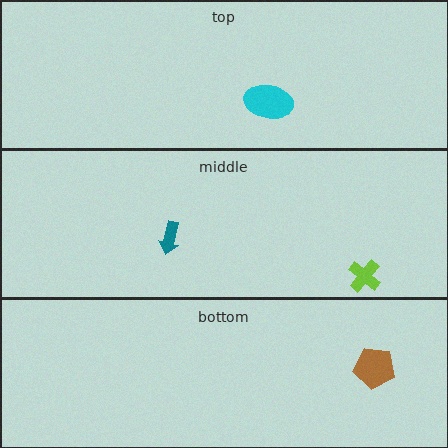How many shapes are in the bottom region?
1.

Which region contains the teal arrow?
The middle region.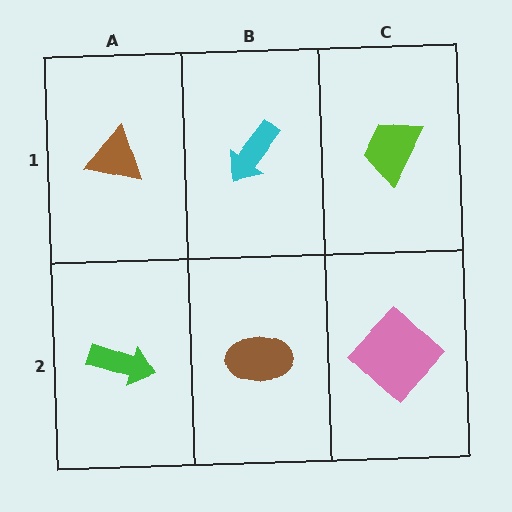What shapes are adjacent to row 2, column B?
A cyan arrow (row 1, column B), a green arrow (row 2, column A), a pink diamond (row 2, column C).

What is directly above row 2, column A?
A brown triangle.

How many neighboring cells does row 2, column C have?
2.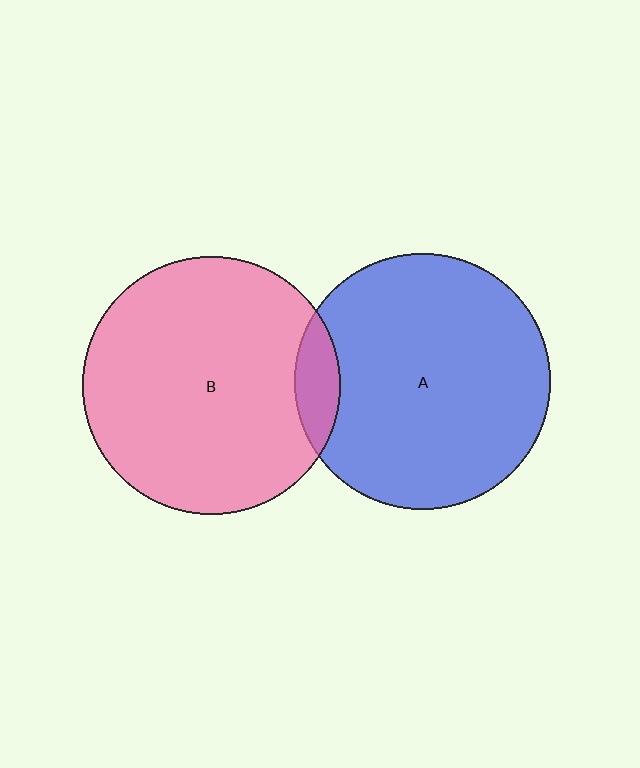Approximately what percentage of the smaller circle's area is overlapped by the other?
Approximately 10%.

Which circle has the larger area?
Circle B (pink).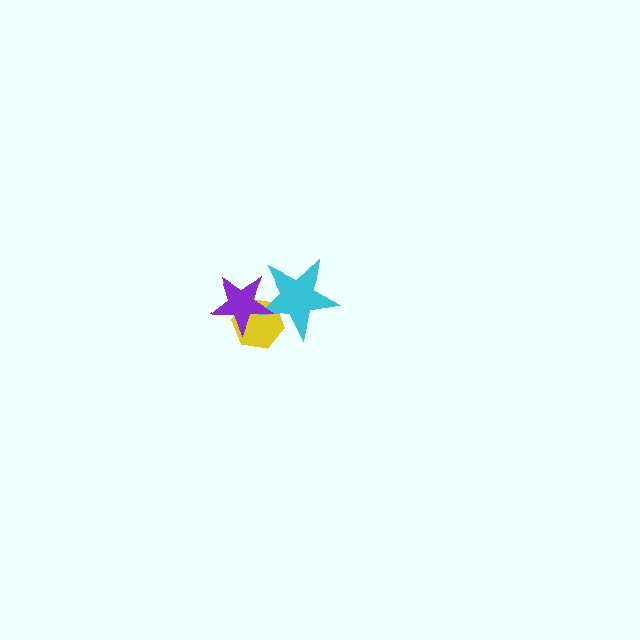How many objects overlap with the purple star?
2 objects overlap with the purple star.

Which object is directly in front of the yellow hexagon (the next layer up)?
The cyan star is directly in front of the yellow hexagon.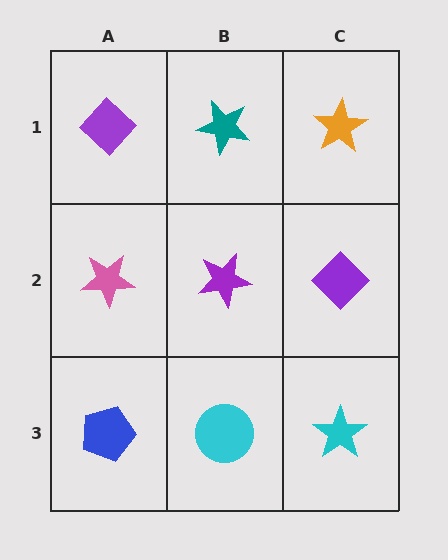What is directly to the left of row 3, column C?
A cyan circle.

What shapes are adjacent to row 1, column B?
A purple star (row 2, column B), a purple diamond (row 1, column A), an orange star (row 1, column C).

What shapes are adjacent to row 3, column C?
A purple diamond (row 2, column C), a cyan circle (row 3, column B).